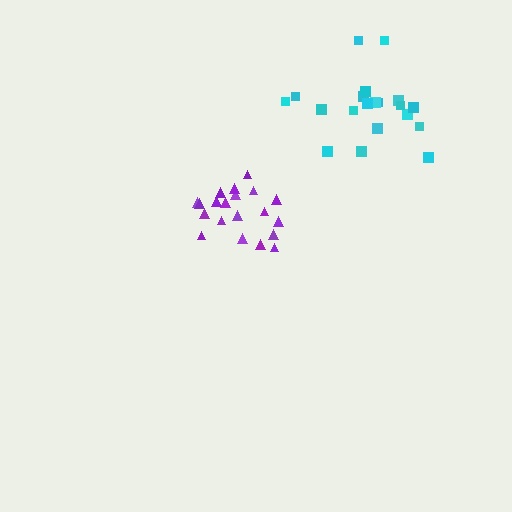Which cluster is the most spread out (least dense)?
Cyan.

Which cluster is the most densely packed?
Purple.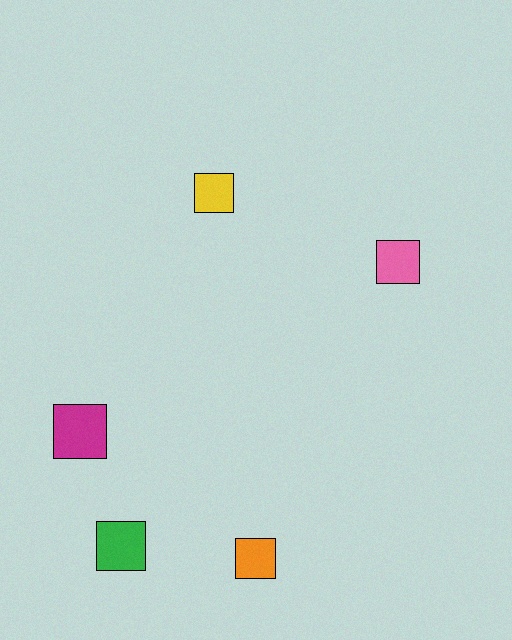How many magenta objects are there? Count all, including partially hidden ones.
There is 1 magenta object.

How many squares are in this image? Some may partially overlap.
There are 5 squares.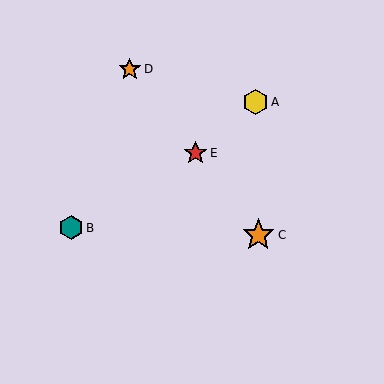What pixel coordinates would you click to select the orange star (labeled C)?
Click at (258, 235) to select the orange star C.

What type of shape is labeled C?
Shape C is an orange star.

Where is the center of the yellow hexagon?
The center of the yellow hexagon is at (255, 102).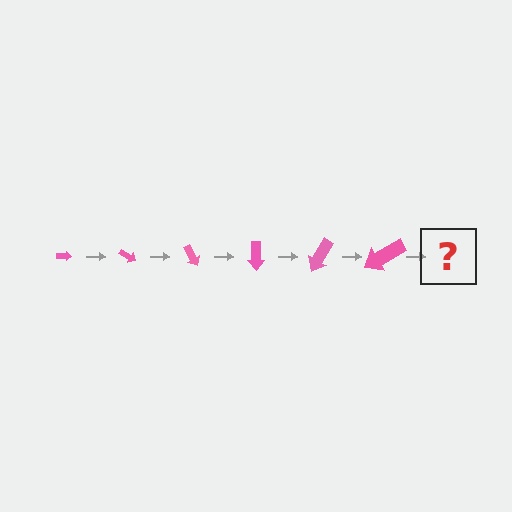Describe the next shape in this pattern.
It should be an arrow, larger than the previous one and rotated 180 degrees from the start.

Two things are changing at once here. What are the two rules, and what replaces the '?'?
The two rules are that the arrow grows larger each step and it rotates 30 degrees each step. The '?' should be an arrow, larger than the previous one and rotated 180 degrees from the start.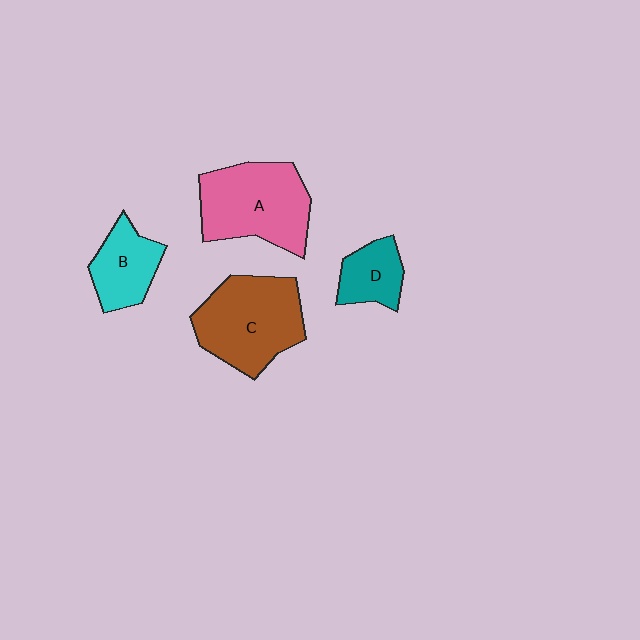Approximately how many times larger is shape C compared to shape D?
Approximately 2.3 times.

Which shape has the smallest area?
Shape D (teal).